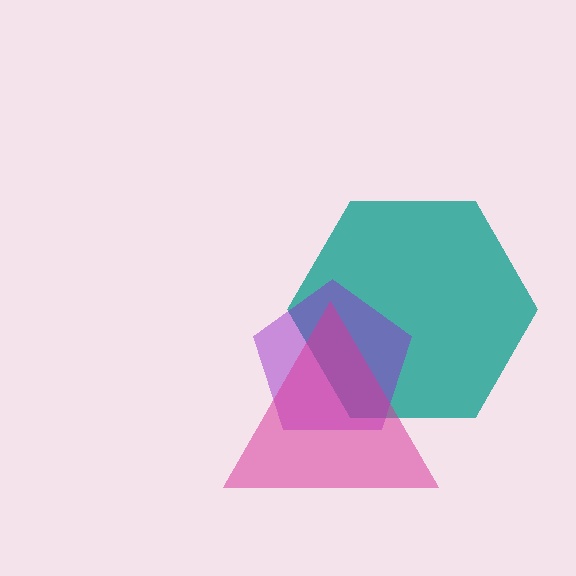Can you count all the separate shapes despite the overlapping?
Yes, there are 3 separate shapes.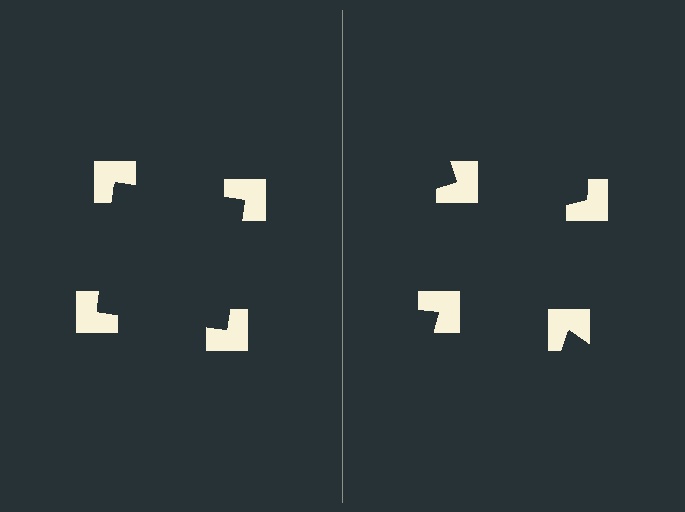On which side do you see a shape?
An illusory square appears on the left side. On the right side the wedge cuts are rotated, so no coherent shape forms.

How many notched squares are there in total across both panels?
8 — 4 on each side.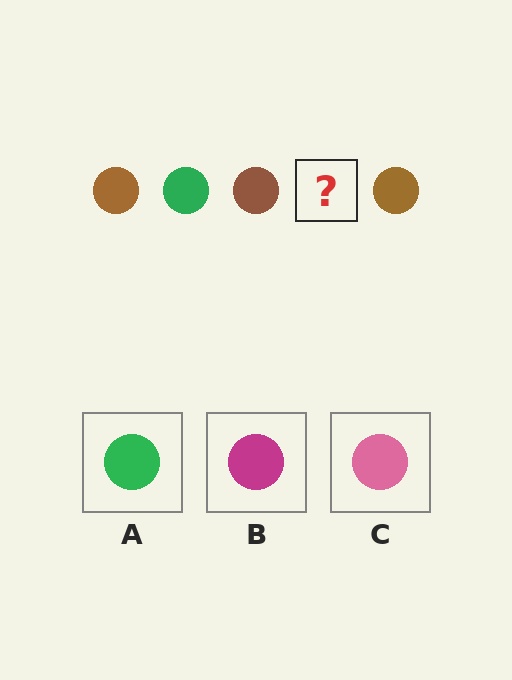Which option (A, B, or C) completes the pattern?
A.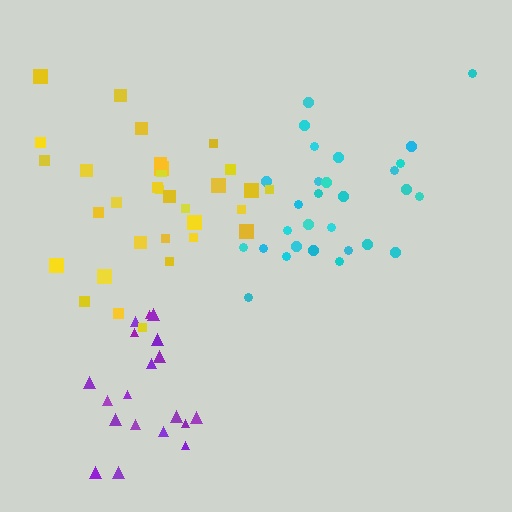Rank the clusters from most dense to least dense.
cyan, purple, yellow.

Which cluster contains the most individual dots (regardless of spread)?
Yellow (32).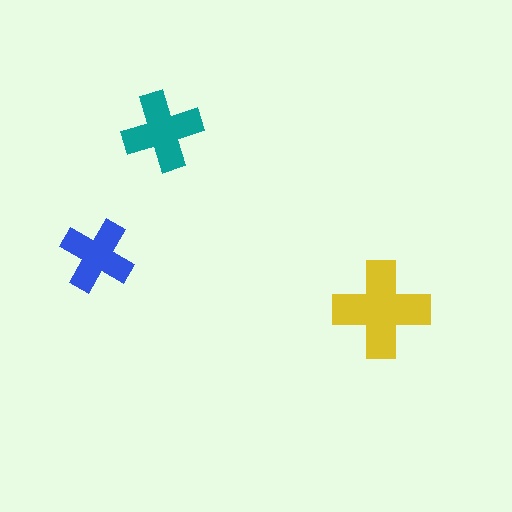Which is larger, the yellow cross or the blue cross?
The yellow one.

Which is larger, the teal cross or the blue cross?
The teal one.